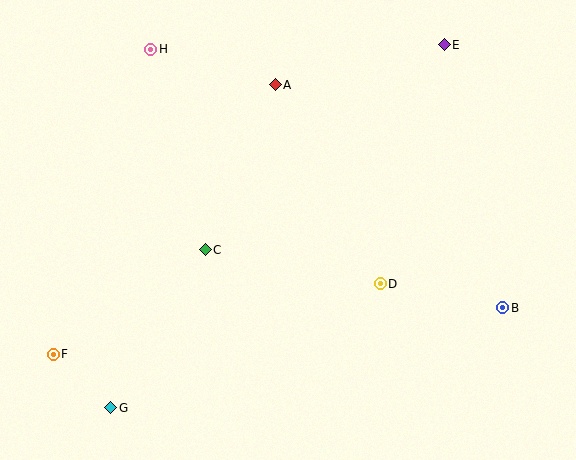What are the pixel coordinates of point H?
Point H is at (151, 49).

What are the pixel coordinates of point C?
Point C is at (205, 250).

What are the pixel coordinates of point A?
Point A is at (275, 85).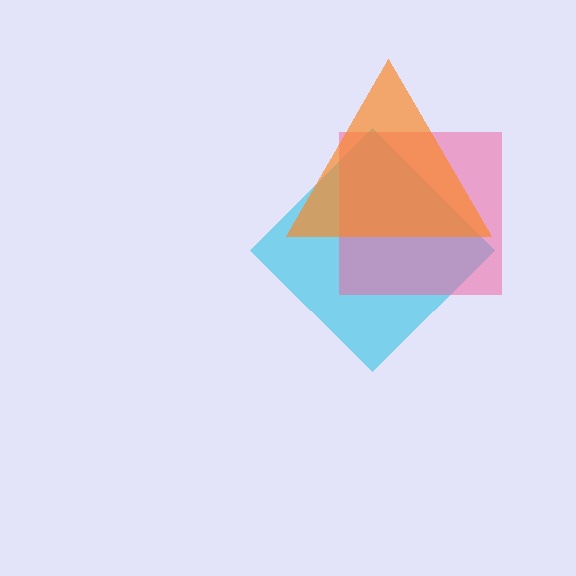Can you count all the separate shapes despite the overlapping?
Yes, there are 3 separate shapes.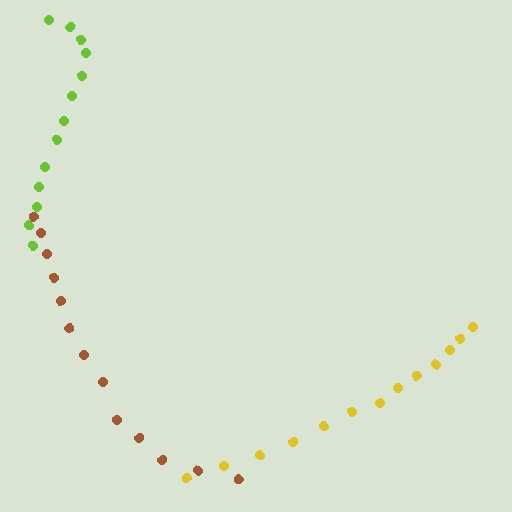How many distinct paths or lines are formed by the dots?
There are 3 distinct paths.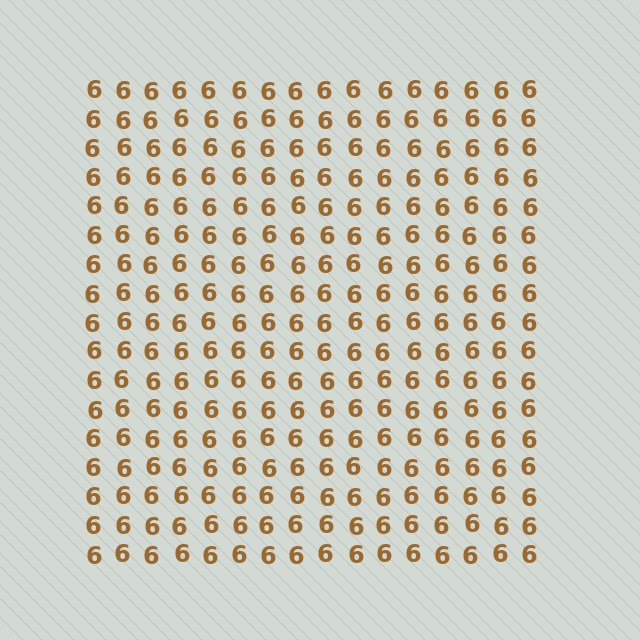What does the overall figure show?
The overall figure shows a square.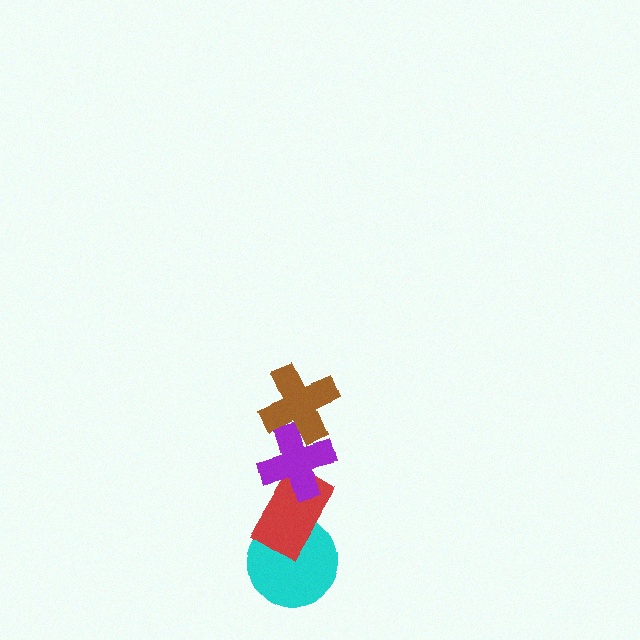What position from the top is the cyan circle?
The cyan circle is 4th from the top.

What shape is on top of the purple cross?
The brown cross is on top of the purple cross.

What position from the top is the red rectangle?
The red rectangle is 3rd from the top.